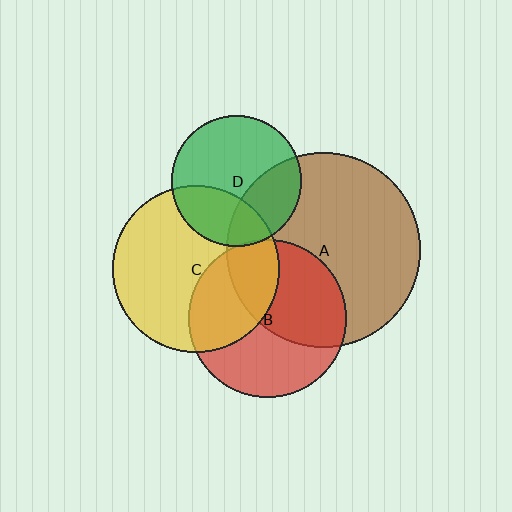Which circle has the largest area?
Circle A (brown).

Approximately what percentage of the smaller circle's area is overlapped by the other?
Approximately 5%.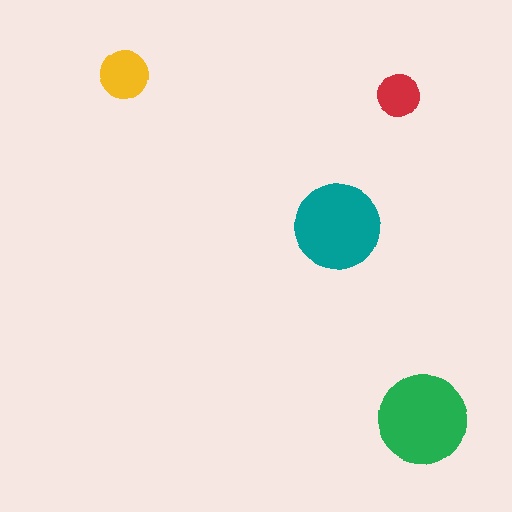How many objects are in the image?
There are 4 objects in the image.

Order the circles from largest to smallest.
the green one, the teal one, the yellow one, the red one.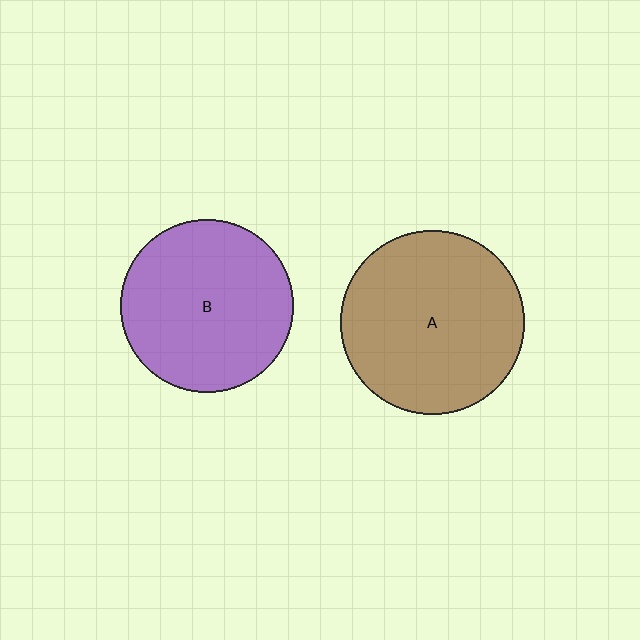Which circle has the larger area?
Circle A (brown).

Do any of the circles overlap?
No, none of the circles overlap.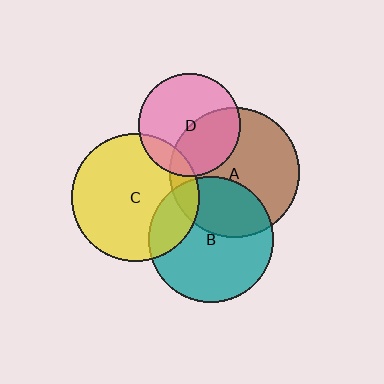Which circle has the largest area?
Circle A (brown).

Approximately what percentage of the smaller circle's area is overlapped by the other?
Approximately 20%.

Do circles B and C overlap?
Yes.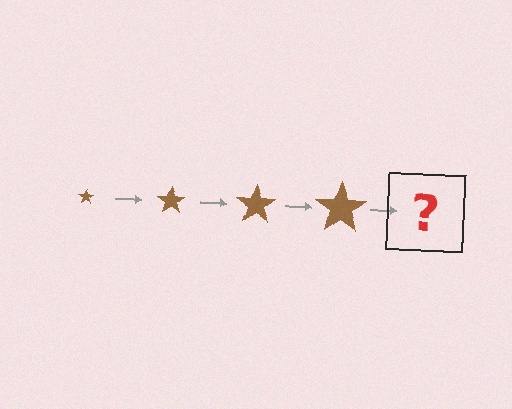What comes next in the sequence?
The next element should be a brown star, larger than the previous one.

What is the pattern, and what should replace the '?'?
The pattern is that the star gets progressively larger each step. The '?' should be a brown star, larger than the previous one.